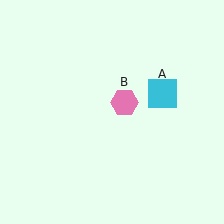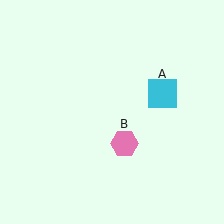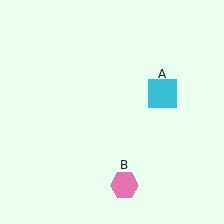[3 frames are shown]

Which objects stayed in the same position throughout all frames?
Cyan square (object A) remained stationary.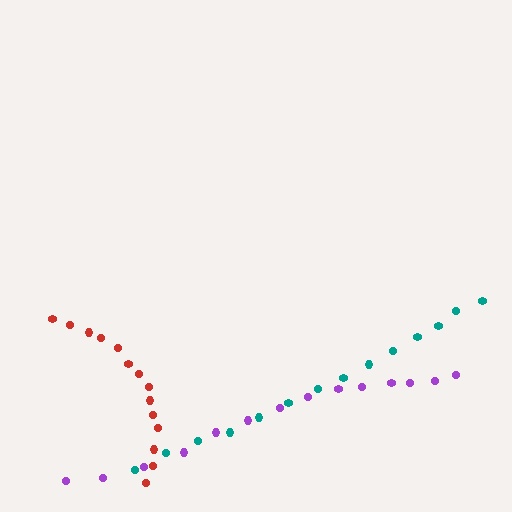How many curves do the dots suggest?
There are 3 distinct paths.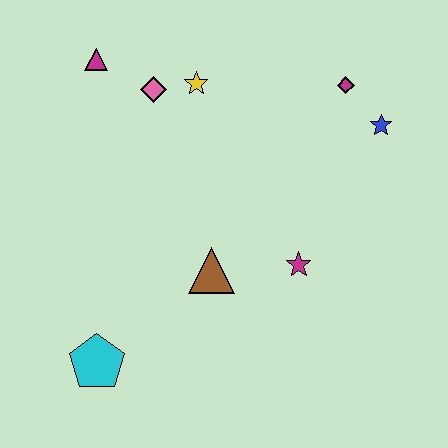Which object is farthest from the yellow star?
The cyan pentagon is farthest from the yellow star.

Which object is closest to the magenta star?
The brown triangle is closest to the magenta star.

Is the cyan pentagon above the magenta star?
No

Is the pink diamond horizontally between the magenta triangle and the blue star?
Yes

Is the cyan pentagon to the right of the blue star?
No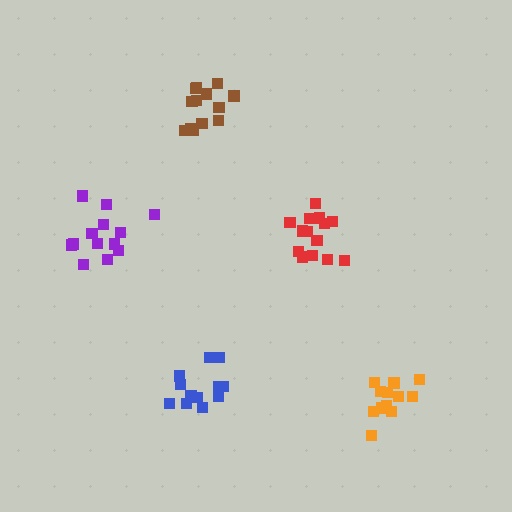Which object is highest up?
The brown cluster is topmost.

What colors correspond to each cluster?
The clusters are colored: brown, red, blue, purple, orange.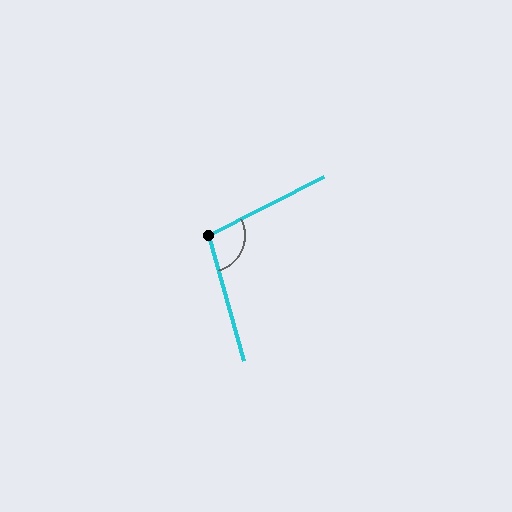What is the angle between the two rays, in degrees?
Approximately 102 degrees.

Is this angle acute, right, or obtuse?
It is obtuse.